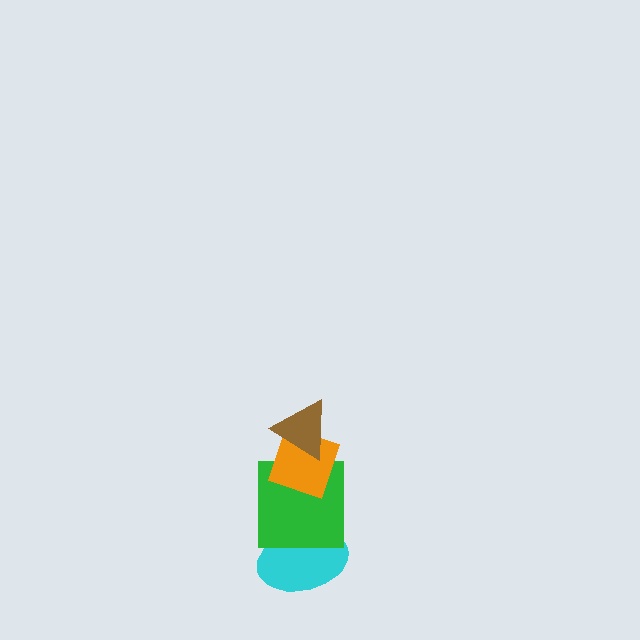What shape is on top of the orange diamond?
The brown triangle is on top of the orange diamond.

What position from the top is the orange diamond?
The orange diamond is 2nd from the top.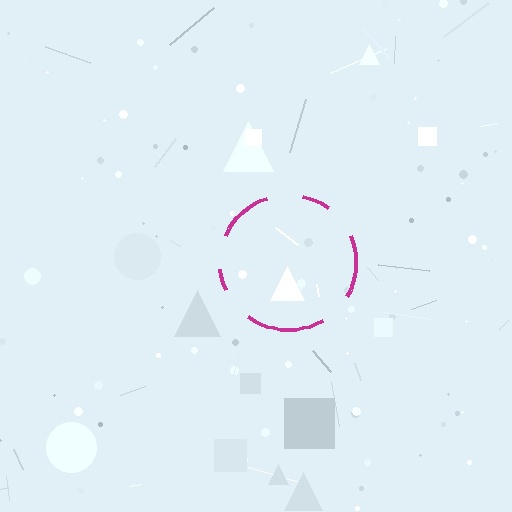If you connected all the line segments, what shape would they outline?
They would outline a circle.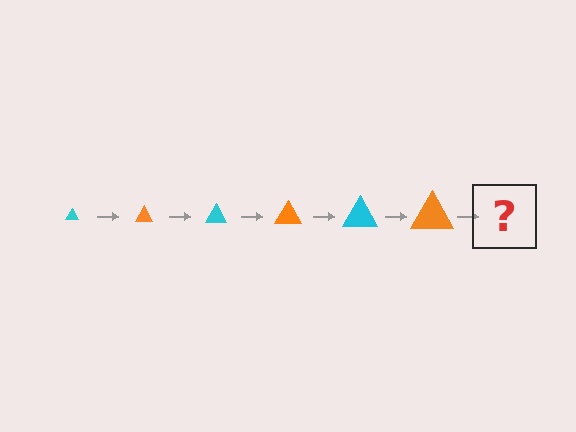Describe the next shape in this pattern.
It should be a cyan triangle, larger than the previous one.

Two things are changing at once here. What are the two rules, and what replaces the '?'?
The two rules are that the triangle grows larger each step and the color cycles through cyan and orange. The '?' should be a cyan triangle, larger than the previous one.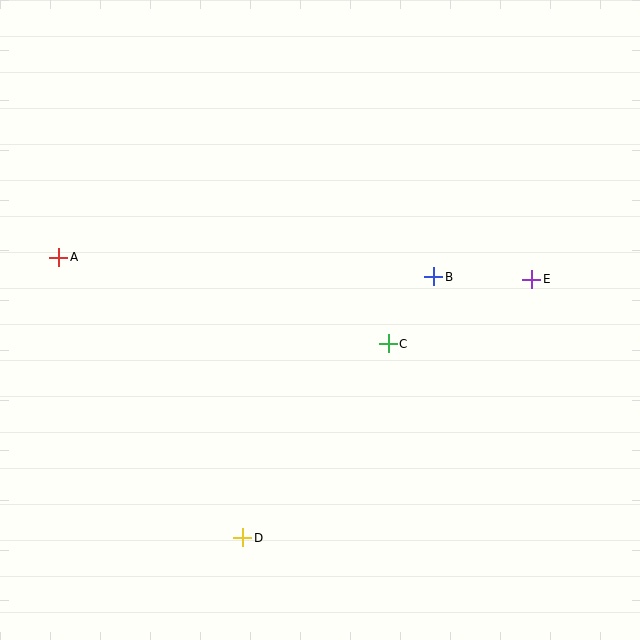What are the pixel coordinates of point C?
Point C is at (388, 344).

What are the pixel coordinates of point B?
Point B is at (434, 277).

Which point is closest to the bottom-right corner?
Point E is closest to the bottom-right corner.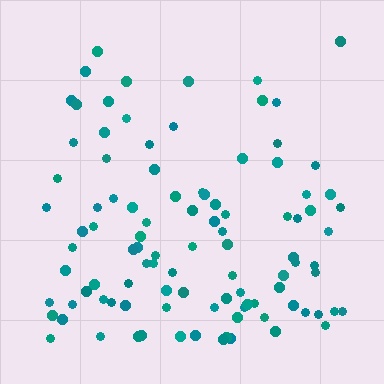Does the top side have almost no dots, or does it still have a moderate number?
Still a moderate number, just noticeably fewer than the bottom.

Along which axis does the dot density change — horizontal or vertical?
Vertical.